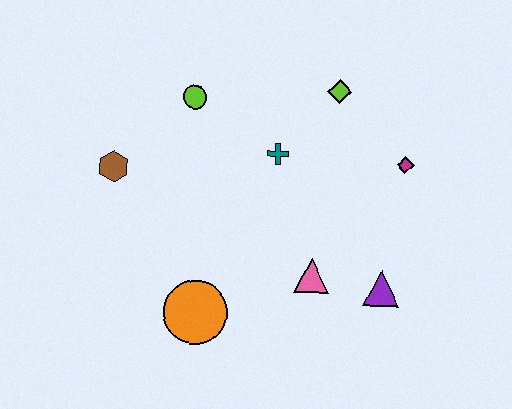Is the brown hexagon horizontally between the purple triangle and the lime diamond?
No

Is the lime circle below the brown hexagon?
No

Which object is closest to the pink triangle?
The purple triangle is closest to the pink triangle.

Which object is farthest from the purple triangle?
The brown hexagon is farthest from the purple triangle.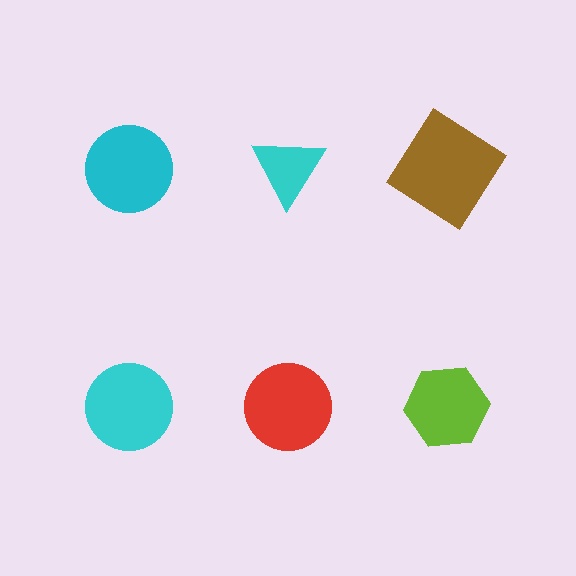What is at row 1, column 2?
A cyan triangle.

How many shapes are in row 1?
3 shapes.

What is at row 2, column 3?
A lime hexagon.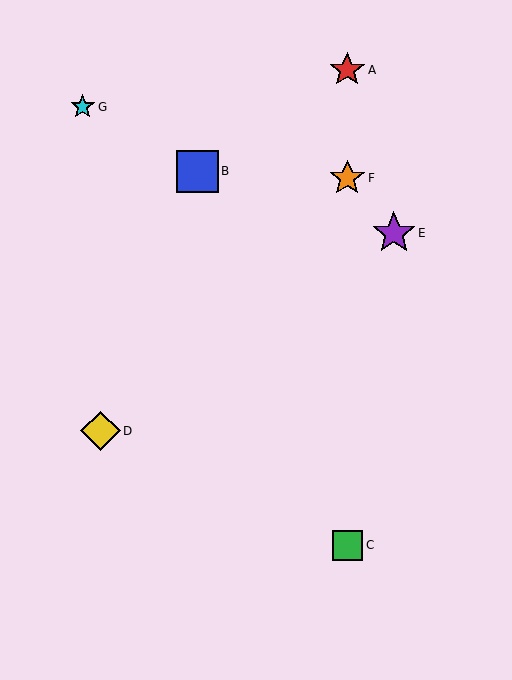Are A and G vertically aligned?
No, A is at x≈347 and G is at x≈83.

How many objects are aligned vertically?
3 objects (A, C, F) are aligned vertically.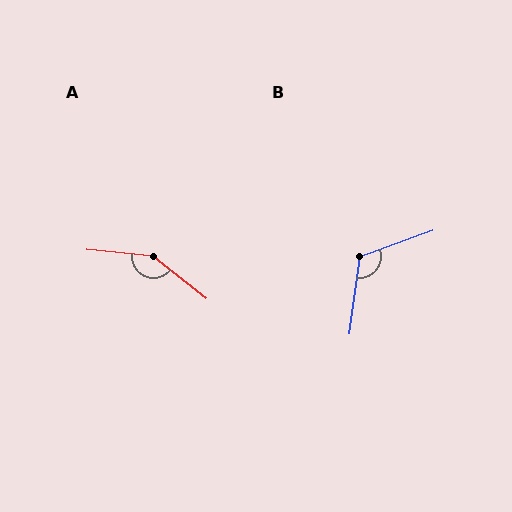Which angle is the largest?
A, at approximately 148 degrees.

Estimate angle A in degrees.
Approximately 148 degrees.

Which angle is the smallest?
B, at approximately 117 degrees.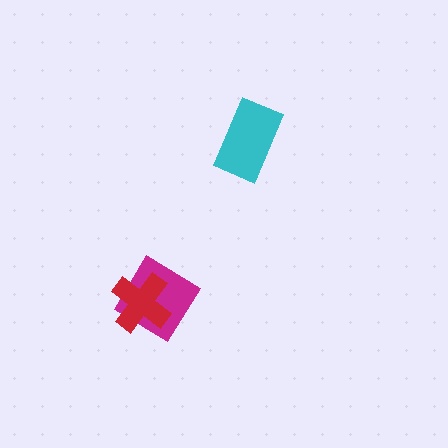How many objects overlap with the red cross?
1 object overlaps with the red cross.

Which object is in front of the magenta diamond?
The red cross is in front of the magenta diamond.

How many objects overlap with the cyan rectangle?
0 objects overlap with the cyan rectangle.